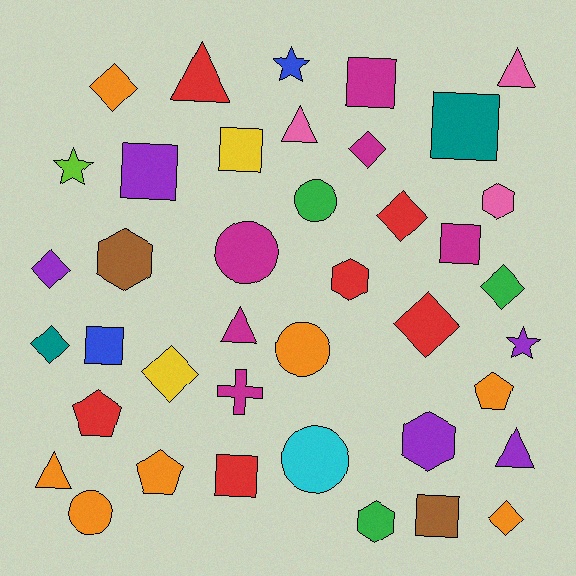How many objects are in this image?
There are 40 objects.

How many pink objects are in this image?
There are 3 pink objects.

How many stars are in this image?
There are 3 stars.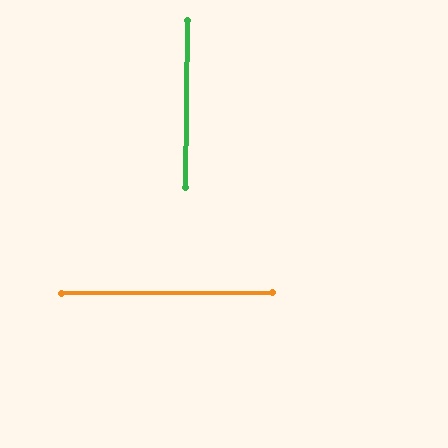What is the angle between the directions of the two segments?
Approximately 89 degrees.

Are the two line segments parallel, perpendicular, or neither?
Perpendicular — they meet at approximately 89°.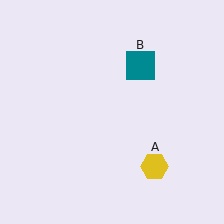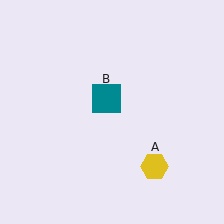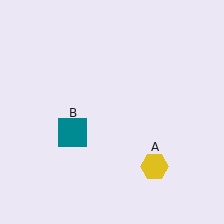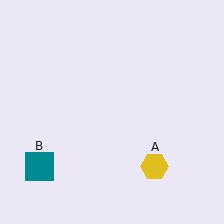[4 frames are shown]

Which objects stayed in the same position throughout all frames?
Yellow hexagon (object A) remained stationary.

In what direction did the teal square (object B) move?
The teal square (object B) moved down and to the left.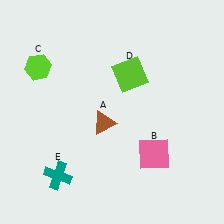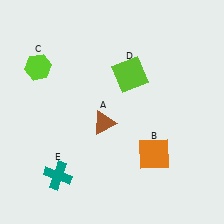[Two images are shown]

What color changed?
The square (B) changed from pink in Image 1 to orange in Image 2.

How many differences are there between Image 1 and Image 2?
There is 1 difference between the two images.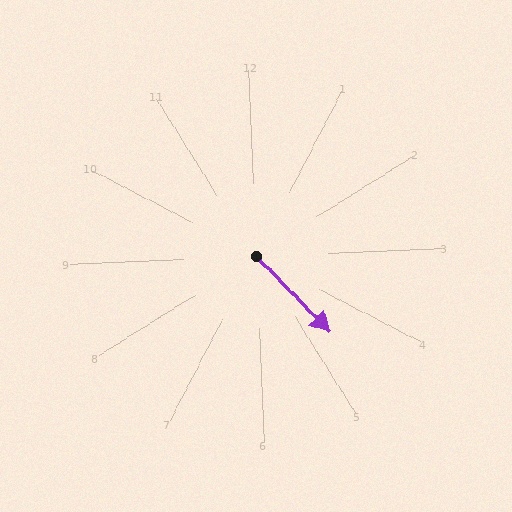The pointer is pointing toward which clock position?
Roughly 5 o'clock.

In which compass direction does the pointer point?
Southeast.